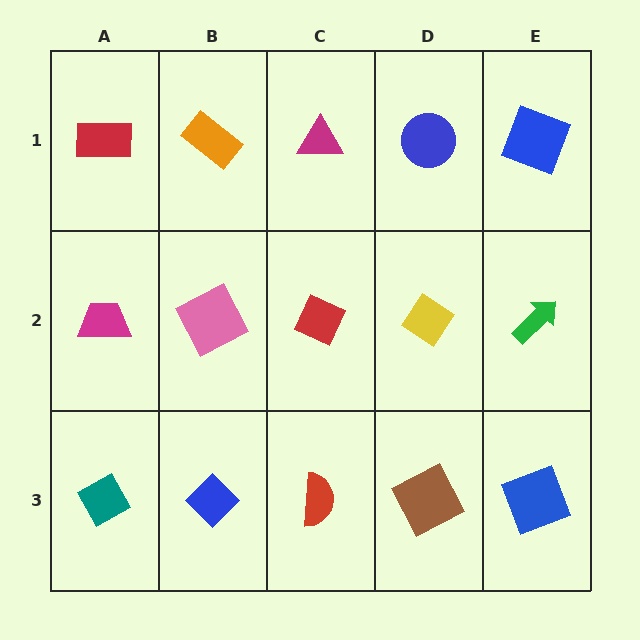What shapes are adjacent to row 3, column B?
A pink square (row 2, column B), a teal diamond (row 3, column A), a red semicircle (row 3, column C).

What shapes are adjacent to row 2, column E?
A blue square (row 1, column E), a blue square (row 3, column E), a yellow diamond (row 2, column D).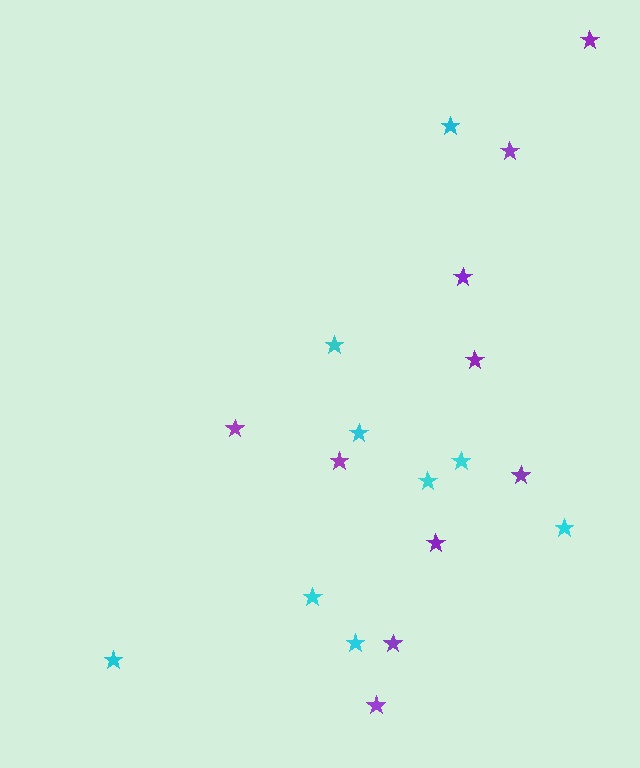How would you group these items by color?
There are 2 groups: one group of purple stars (10) and one group of cyan stars (9).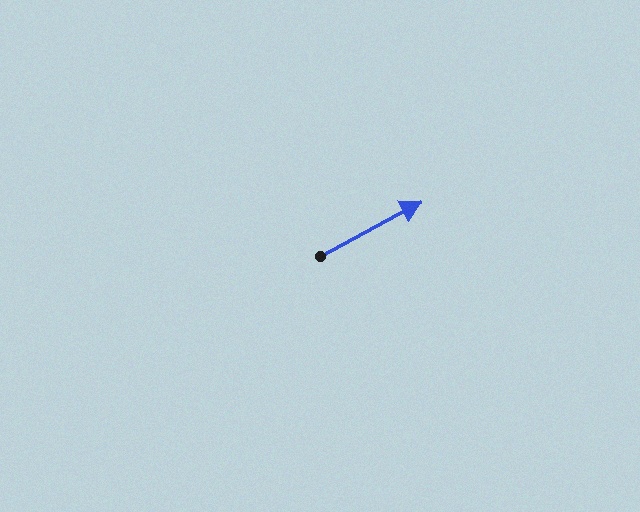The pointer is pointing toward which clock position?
Roughly 2 o'clock.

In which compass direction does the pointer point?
Northeast.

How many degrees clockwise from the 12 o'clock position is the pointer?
Approximately 61 degrees.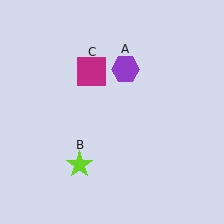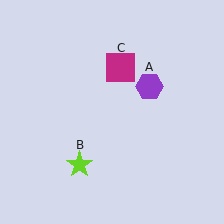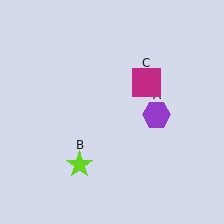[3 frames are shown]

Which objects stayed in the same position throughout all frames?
Lime star (object B) remained stationary.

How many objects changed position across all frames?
2 objects changed position: purple hexagon (object A), magenta square (object C).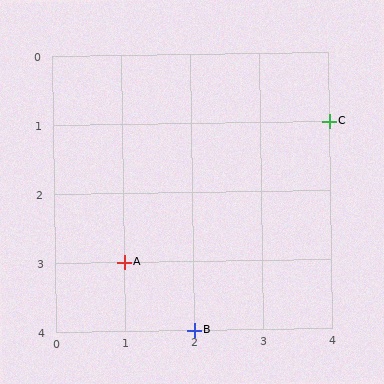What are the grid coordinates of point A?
Point A is at grid coordinates (1, 3).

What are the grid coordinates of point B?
Point B is at grid coordinates (2, 4).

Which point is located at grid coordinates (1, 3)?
Point A is at (1, 3).